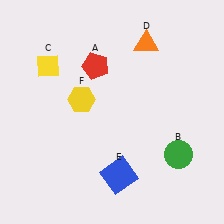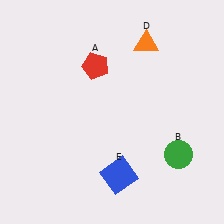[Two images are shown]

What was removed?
The yellow hexagon (F), the yellow diamond (C) were removed in Image 2.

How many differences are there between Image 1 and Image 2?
There are 2 differences between the two images.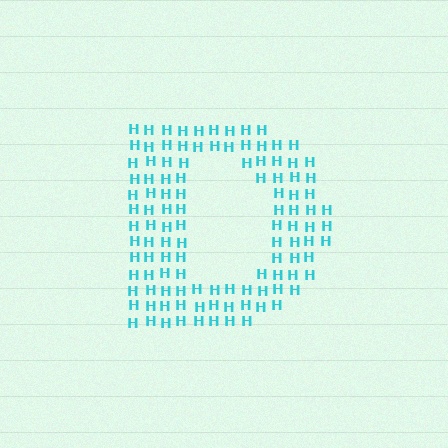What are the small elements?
The small elements are letter H's.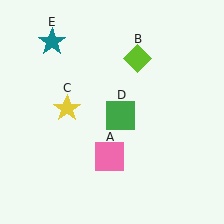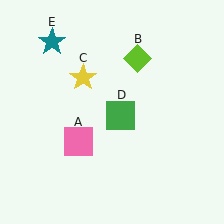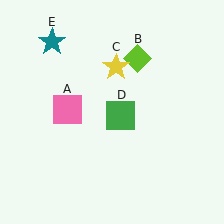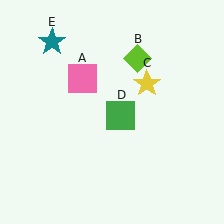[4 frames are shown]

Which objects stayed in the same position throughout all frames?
Lime diamond (object B) and green square (object D) and teal star (object E) remained stationary.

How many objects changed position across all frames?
2 objects changed position: pink square (object A), yellow star (object C).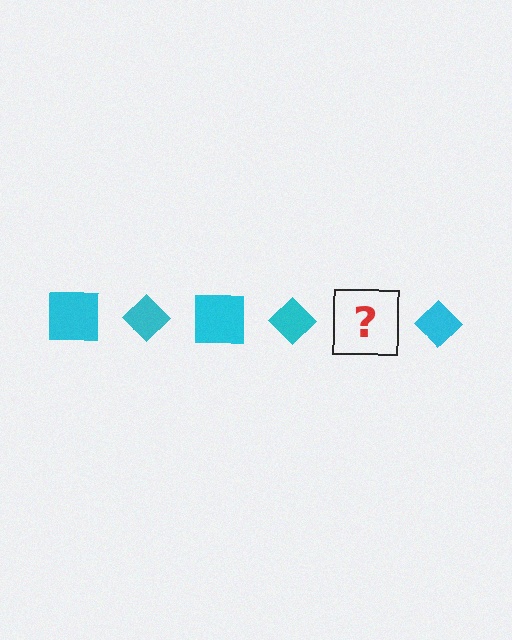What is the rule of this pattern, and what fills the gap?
The rule is that the pattern cycles through square, diamond shapes in cyan. The gap should be filled with a cyan square.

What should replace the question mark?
The question mark should be replaced with a cyan square.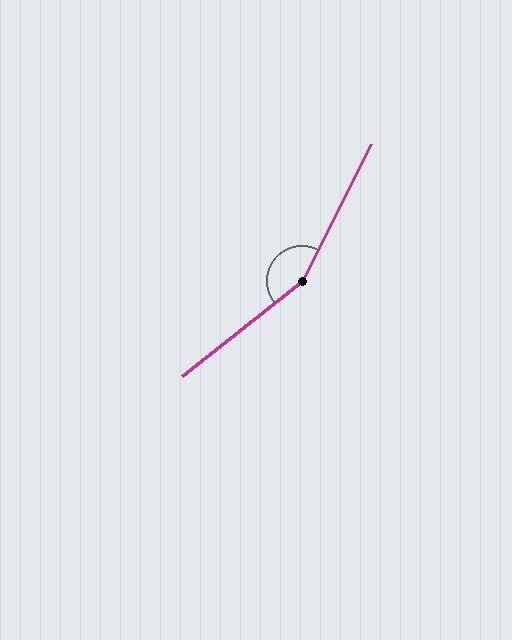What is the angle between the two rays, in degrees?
Approximately 155 degrees.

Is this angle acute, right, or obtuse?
It is obtuse.